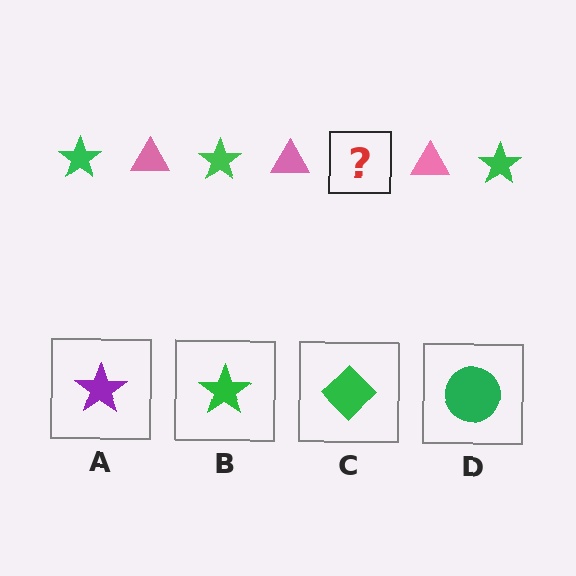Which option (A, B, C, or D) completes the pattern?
B.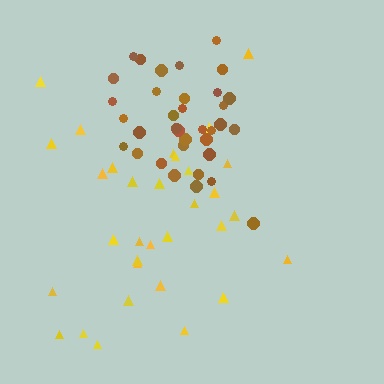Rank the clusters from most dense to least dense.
brown, yellow.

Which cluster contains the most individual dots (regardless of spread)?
Brown (35).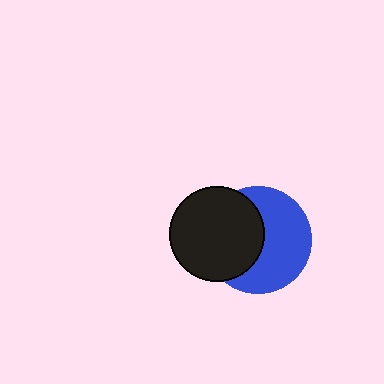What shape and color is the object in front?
The object in front is a black circle.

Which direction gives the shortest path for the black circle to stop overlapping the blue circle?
Moving left gives the shortest separation.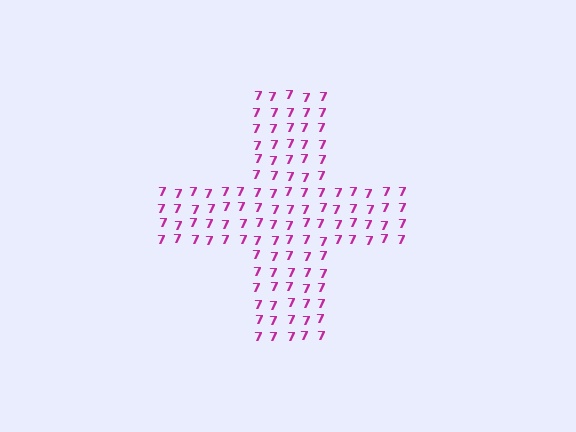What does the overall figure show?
The overall figure shows a cross.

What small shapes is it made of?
It is made of small digit 7's.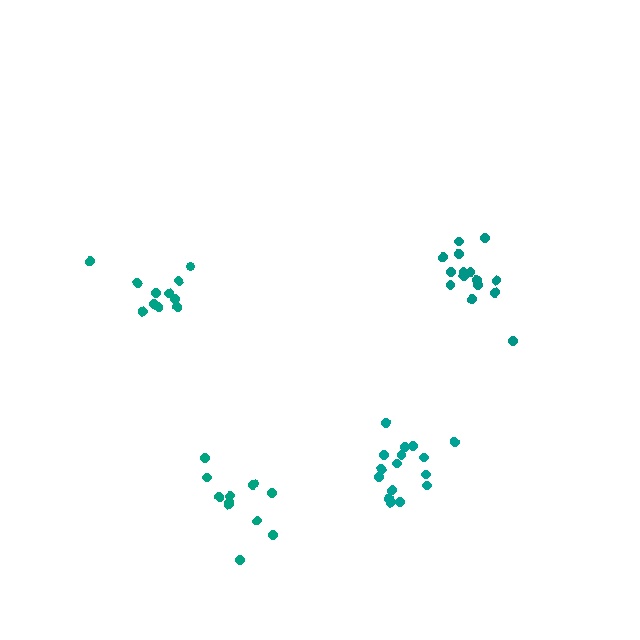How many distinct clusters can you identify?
There are 4 distinct clusters.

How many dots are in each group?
Group 1: 12 dots, Group 2: 16 dots, Group 3: 11 dots, Group 4: 15 dots (54 total).